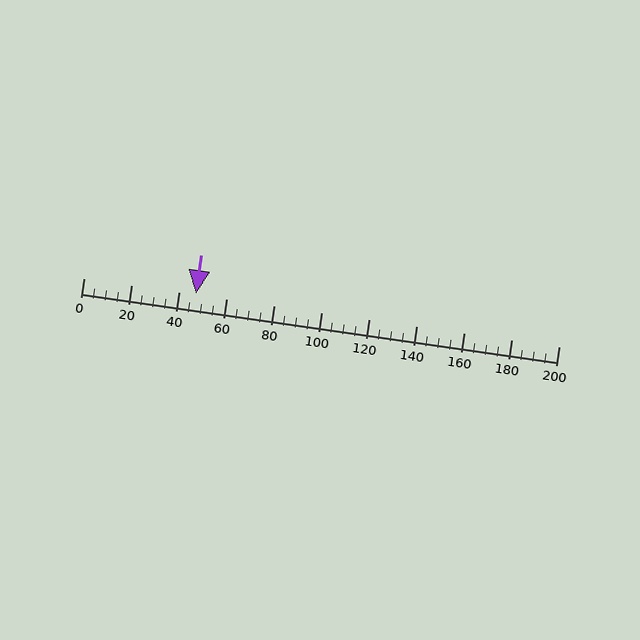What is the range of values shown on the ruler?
The ruler shows values from 0 to 200.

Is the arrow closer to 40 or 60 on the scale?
The arrow is closer to 40.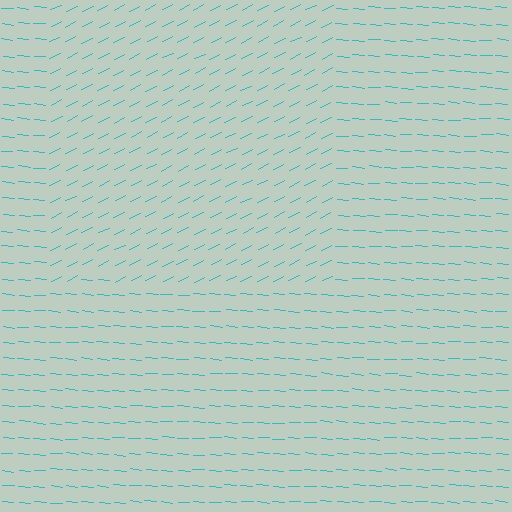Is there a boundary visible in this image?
Yes, there is a texture boundary formed by a change in line orientation.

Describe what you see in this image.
The image is filled with small cyan line segments. A rectangle region in the image has lines oriented differently from the surrounding lines, creating a visible texture boundary.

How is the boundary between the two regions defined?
The boundary is defined purely by a change in line orientation (approximately 31 degrees difference). All lines are the same color and thickness.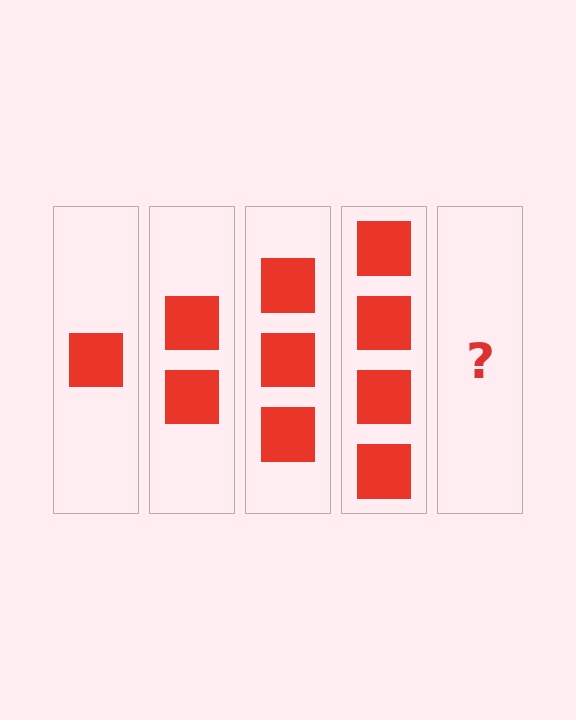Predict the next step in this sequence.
The next step is 5 squares.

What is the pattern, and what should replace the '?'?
The pattern is that each step adds one more square. The '?' should be 5 squares.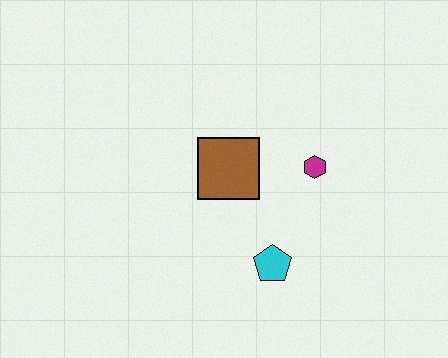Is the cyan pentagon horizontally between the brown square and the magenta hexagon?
Yes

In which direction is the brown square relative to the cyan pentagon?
The brown square is above the cyan pentagon.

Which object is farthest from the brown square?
The cyan pentagon is farthest from the brown square.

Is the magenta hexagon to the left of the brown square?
No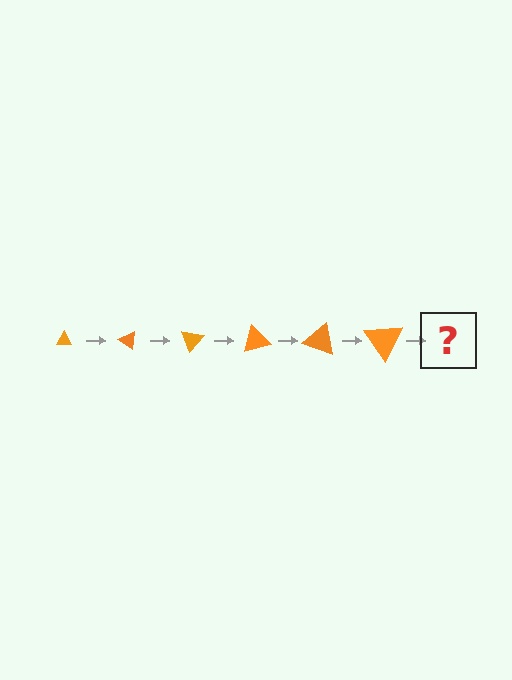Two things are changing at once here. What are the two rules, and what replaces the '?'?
The two rules are that the triangle grows larger each step and it rotates 35 degrees each step. The '?' should be a triangle, larger than the previous one and rotated 210 degrees from the start.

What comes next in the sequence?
The next element should be a triangle, larger than the previous one and rotated 210 degrees from the start.